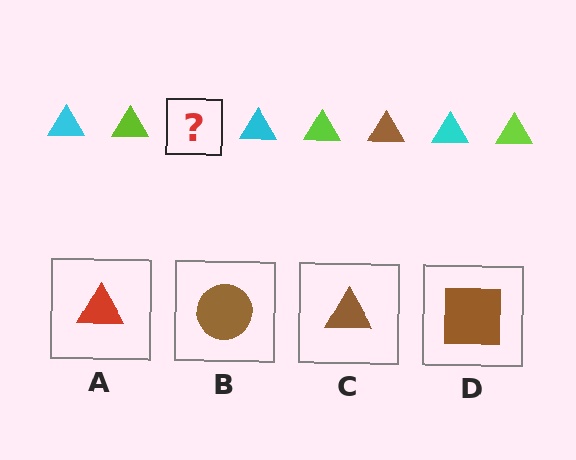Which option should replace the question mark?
Option C.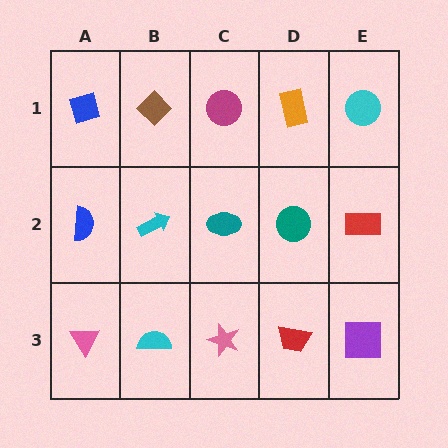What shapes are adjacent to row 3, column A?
A blue semicircle (row 2, column A), a cyan semicircle (row 3, column B).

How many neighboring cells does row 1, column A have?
2.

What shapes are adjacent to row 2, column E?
A cyan circle (row 1, column E), a purple square (row 3, column E), a teal circle (row 2, column D).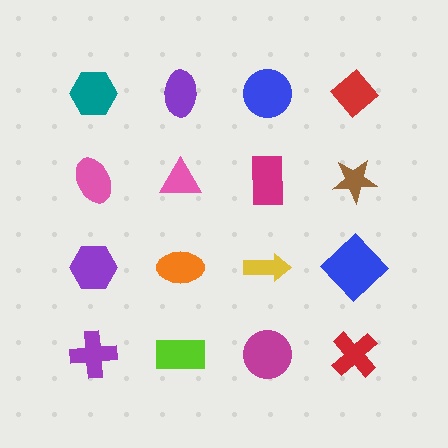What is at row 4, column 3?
A magenta circle.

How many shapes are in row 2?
4 shapes.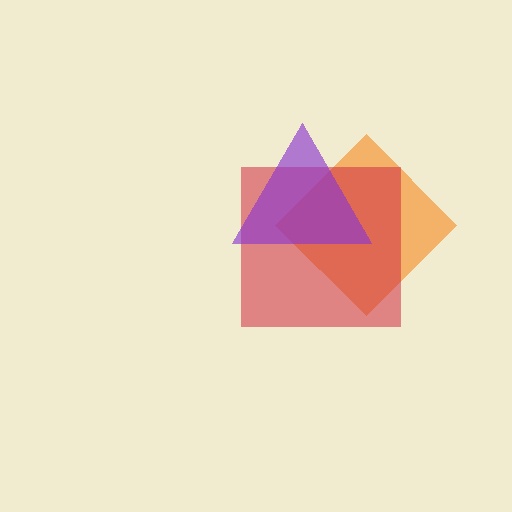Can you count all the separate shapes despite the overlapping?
Yes, there are 3 separate shapes.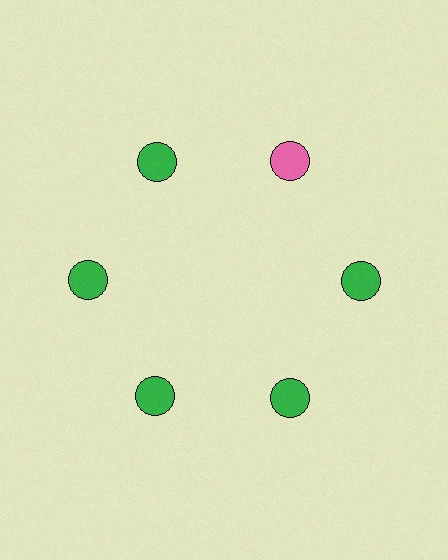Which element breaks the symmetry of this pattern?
The pink circle at roughly the 1 o'clock position breaks the symmetry. All other shapes are green circles.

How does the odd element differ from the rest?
It has a different color: pink instead of green.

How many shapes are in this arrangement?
There are 6 shapes arranged in a ring pattern.